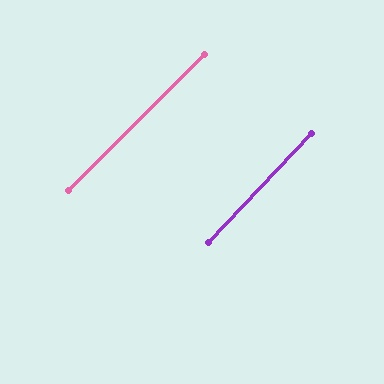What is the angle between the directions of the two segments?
Approximately 2 degrees.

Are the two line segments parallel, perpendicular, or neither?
Parallel — their directions differ by only 1.9°.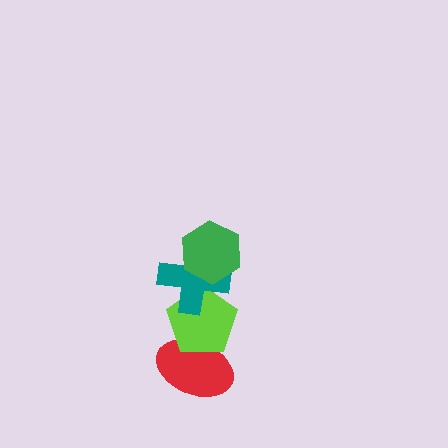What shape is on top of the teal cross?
The green hexagon is on top of the teal cross.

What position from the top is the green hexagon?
The green hexagon is 1st from the top.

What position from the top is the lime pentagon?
The lime pentagon is 3rd from the top.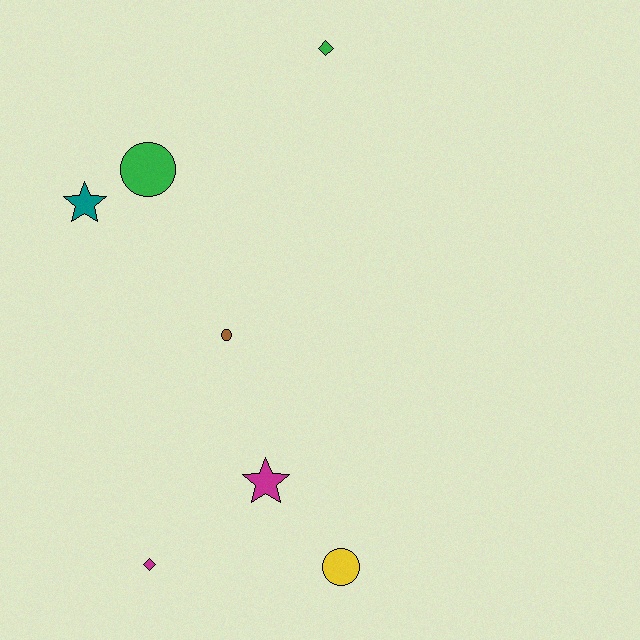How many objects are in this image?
There are 7 objects.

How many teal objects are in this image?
There is 1 teal object.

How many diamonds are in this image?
There are 2 diamonds.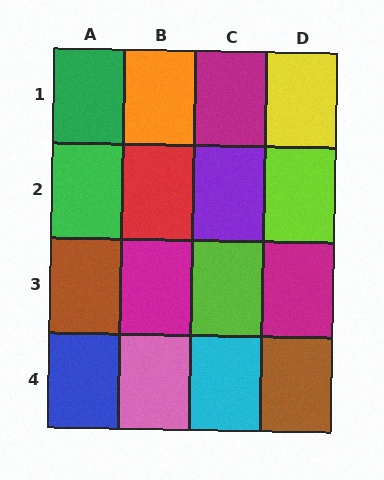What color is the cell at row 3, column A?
Brown.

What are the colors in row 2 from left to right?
Green, red, purple, lime.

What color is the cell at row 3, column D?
Magenta.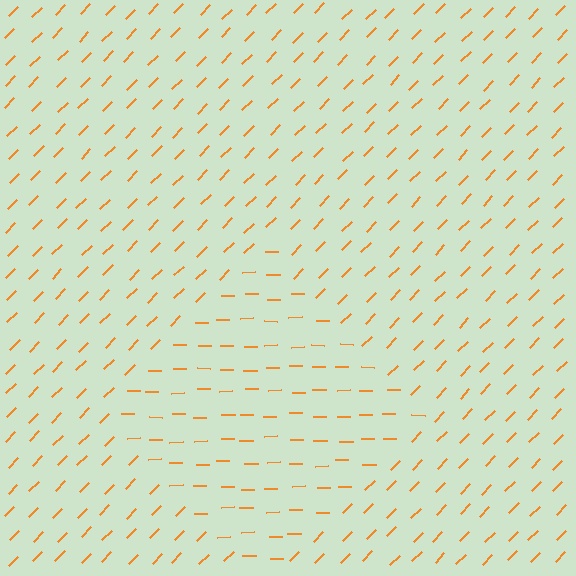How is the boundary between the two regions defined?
The boundary is defined purely by a change in line orientation (approximately 45 degrees difference). All lines are the same color and thickness.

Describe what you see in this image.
The image is filled with small orange line segments. A diamond region in the image has lines oriented differently from the surrounding lines, creating a visible texture boundary.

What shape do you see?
I see a diamond.